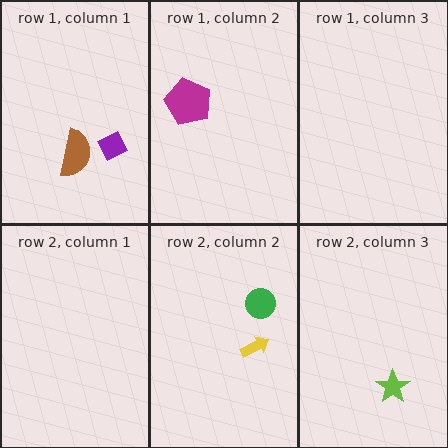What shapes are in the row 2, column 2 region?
The green circle, the yellow arrow.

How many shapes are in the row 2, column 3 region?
1.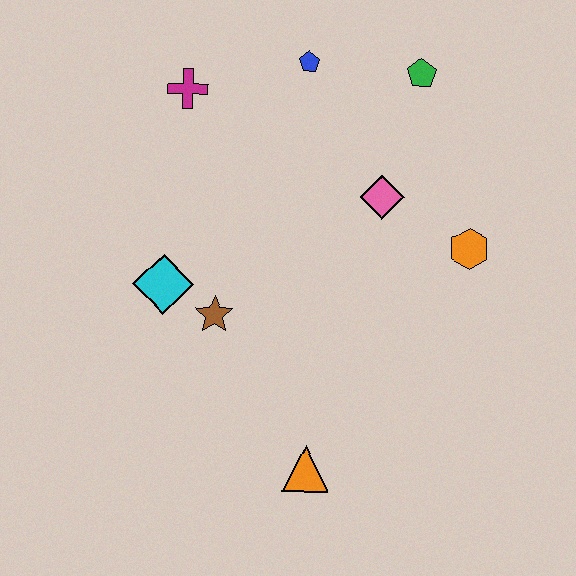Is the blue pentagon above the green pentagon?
Yes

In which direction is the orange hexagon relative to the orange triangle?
The orange hexagon is above the orange triangle.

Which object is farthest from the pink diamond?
The orange triangle is farthest from the pink diamond.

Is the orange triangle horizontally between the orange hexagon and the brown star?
Yes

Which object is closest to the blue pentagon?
The green pentagon is closest to the blue pentagon.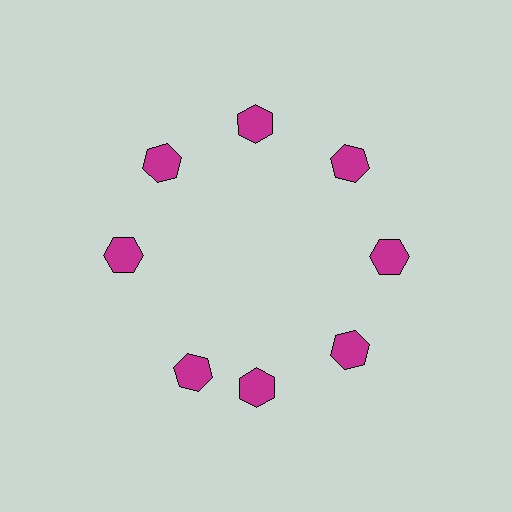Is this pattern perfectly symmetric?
No. The 8 magenta hexagons are arranged in a ring, but one element near the 8 o'clock position is rotated out of alignment along the ring, breaking the 8-fold rotational symmetry.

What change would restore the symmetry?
The symmetry would be restored by rotating it back into even spacing with its neighbors so that all 8 hexagons sit at equal angles and equal distance from the center.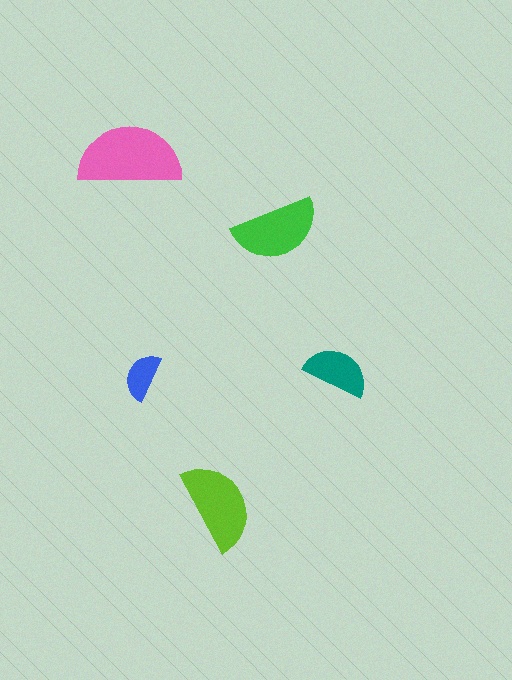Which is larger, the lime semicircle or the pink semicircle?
The pink one.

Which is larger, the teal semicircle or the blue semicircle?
The teal one.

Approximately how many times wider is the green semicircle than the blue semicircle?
About 2 times wider.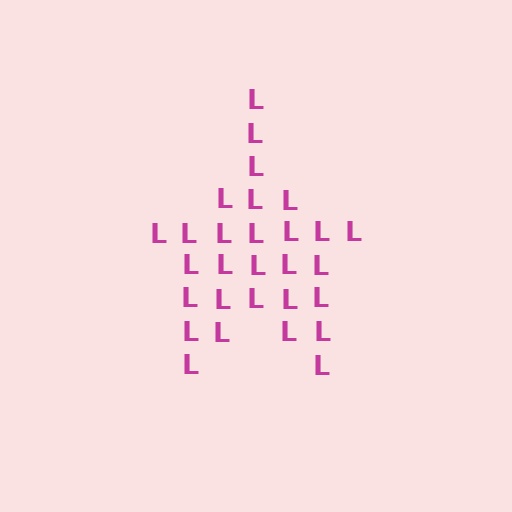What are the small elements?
The small elements are letter L's.